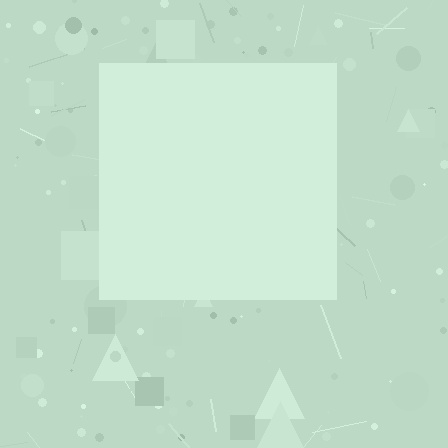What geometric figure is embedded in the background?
A square is embedded in the background.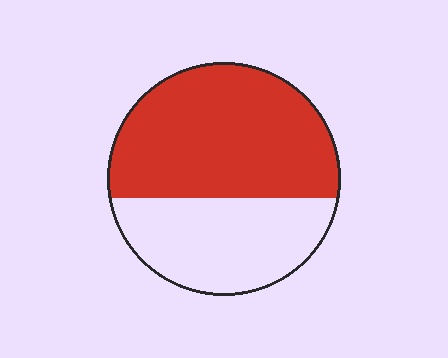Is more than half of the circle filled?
Yes.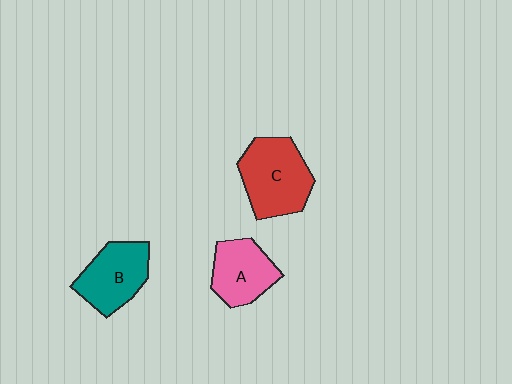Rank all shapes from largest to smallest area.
From largest to smallest: C (red), B (teal), A (pink).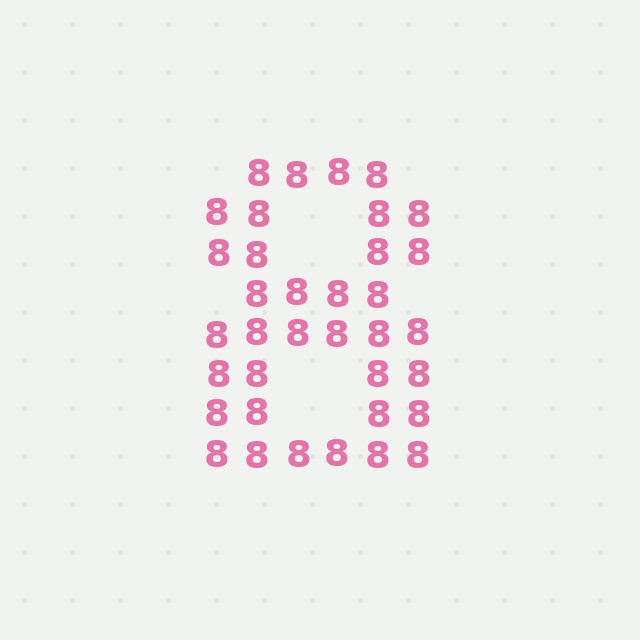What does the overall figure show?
The overall figure shows the digit 8.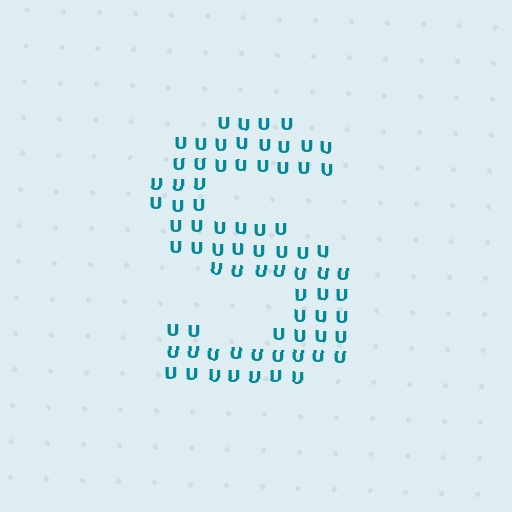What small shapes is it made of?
It is made of small letter U's.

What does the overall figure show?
The overall figure shows the letter S.